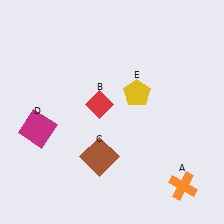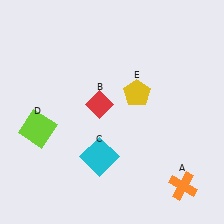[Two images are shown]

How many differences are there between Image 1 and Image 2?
There are 2 differences between the two images.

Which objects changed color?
C changed from brown to cyan. D changed from magenta to lime.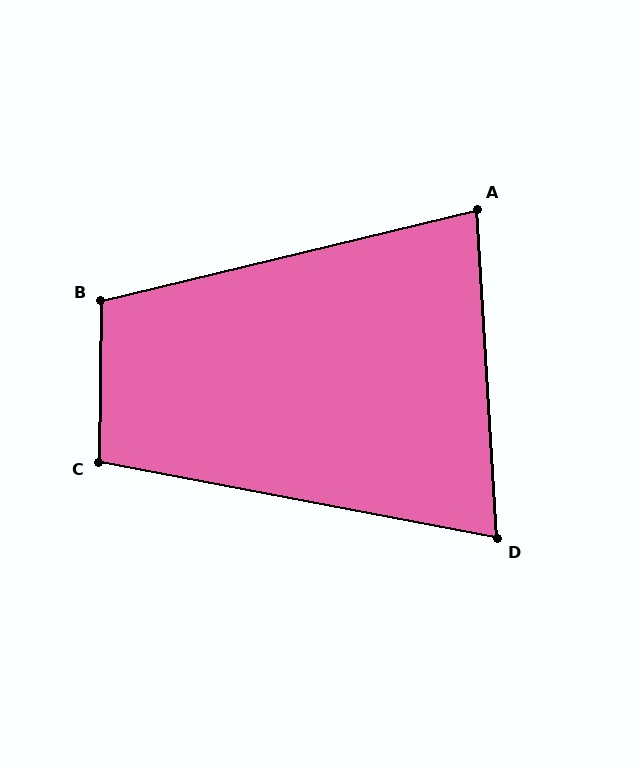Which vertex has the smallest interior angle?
D, at approximately 76 degrees.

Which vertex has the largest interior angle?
B, at approximately 104 degrees.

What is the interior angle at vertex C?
Approximately 100 degrees (obtuse).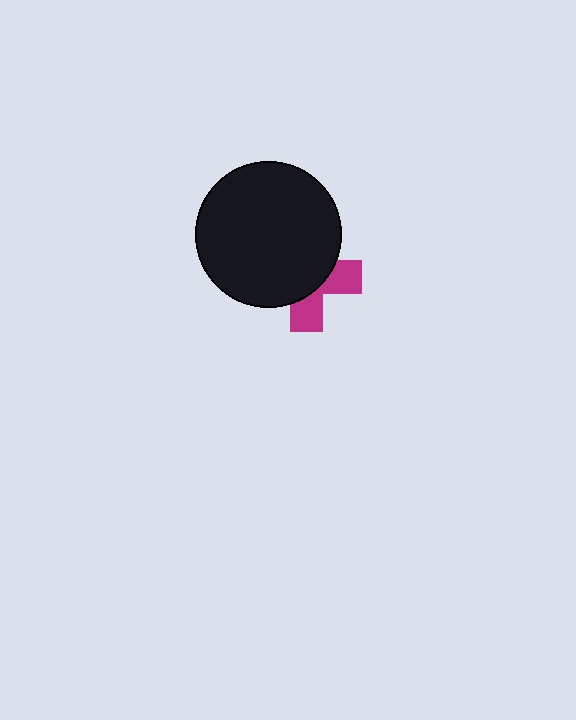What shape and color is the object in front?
The object in front is a black circle.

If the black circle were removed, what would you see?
You would see the complete magenta cross.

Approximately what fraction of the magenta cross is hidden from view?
Roughly 64% of the magenta cross is hidden behind the black circle.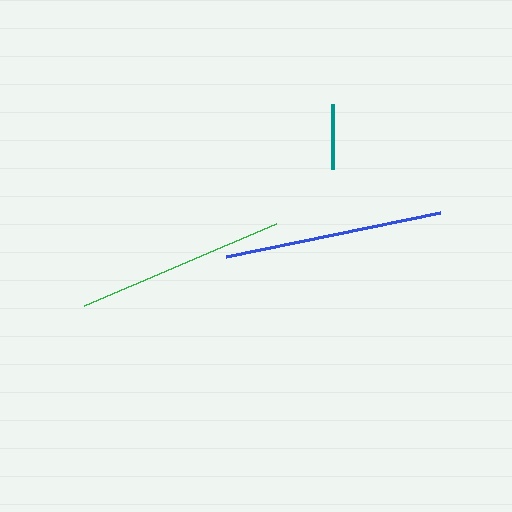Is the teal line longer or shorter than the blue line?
The blue line is longer than the teal line.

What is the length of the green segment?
The green segment is approximately 209 pixels long.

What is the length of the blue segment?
The blue segment is approximately 218 pixels long.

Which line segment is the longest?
The blue line is the longest at approximately 218 pixels.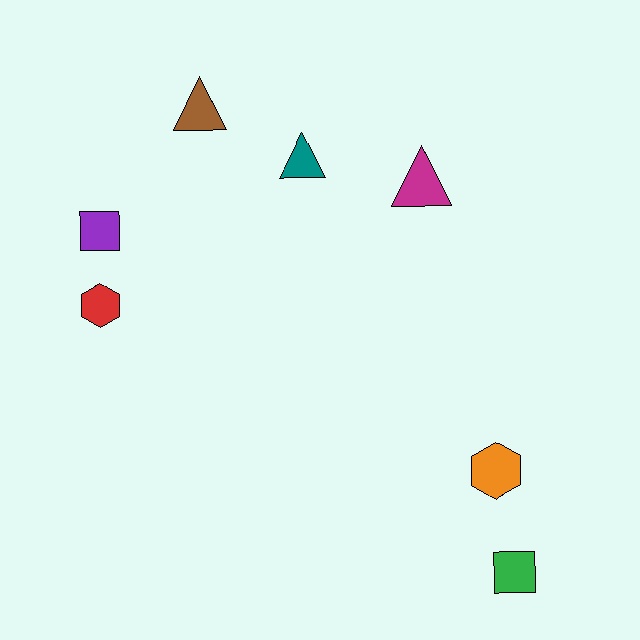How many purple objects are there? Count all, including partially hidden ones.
There is 1 purple object.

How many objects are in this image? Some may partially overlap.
There are 7 objects.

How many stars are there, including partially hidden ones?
There are no stars.